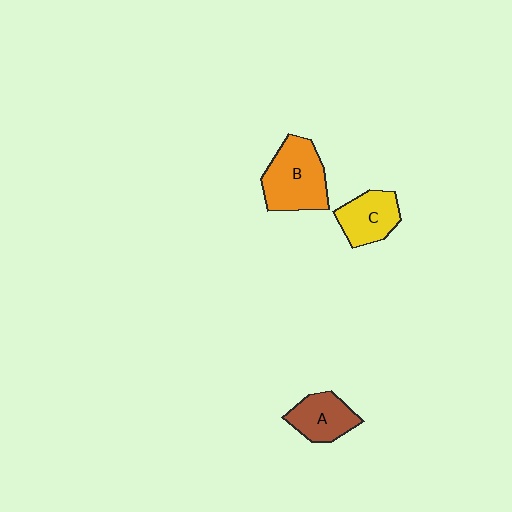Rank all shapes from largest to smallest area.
From largest to smallest: B (orange), C (yellow), A (brown).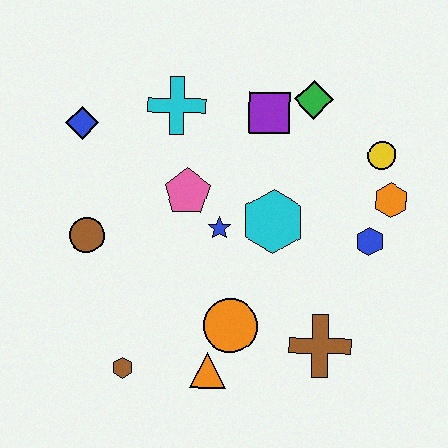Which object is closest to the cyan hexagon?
The blue star is closest to the cyan hexagon.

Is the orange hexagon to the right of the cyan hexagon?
Yes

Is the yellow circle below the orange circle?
No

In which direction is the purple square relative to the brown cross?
The purple square is above the brown cross.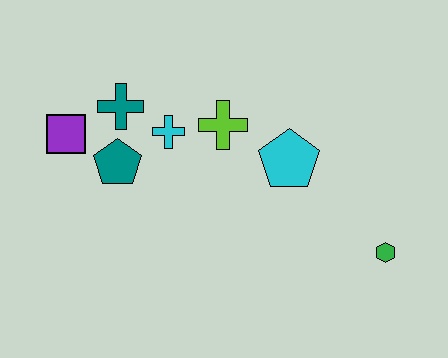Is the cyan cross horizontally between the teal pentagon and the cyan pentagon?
Yes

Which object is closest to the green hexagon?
The cyan pentagon is closest to the green hexagon.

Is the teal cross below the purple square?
No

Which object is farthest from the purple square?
The green hexagon is farthest from the purple square.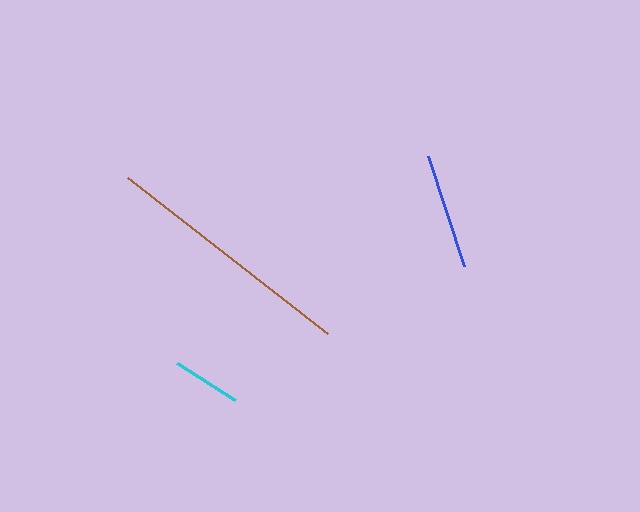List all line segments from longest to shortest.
From longest to shortest: brown, blue, cyan.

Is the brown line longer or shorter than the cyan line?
The brown line is longer than the cyan line.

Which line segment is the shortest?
The cyan line is the shortest at approximately 69 pixels.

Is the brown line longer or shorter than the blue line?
The brown line is longer than the blue line.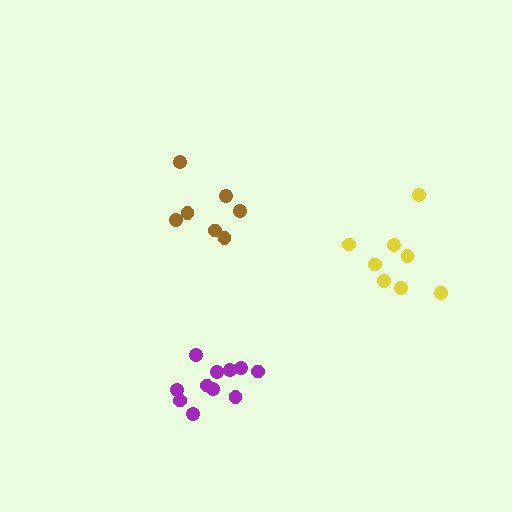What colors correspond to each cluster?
The clusters are colored: brown, purple, yellow.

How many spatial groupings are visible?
There are 3 spatial groupings.